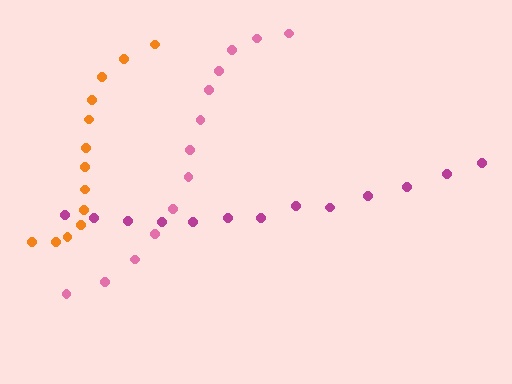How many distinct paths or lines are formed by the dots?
There are 3 distinct paths.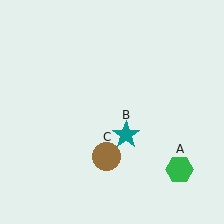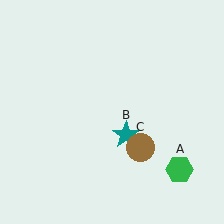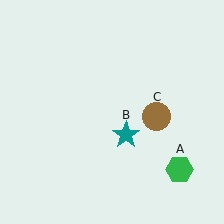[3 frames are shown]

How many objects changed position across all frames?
1 object changed position: brown circle (object C).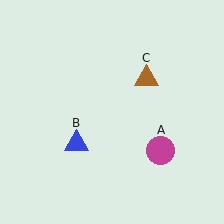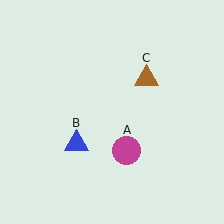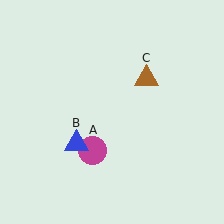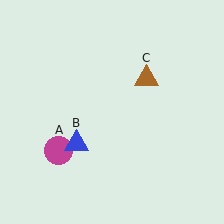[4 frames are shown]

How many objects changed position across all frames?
1 object changed position: magenta circle (object A).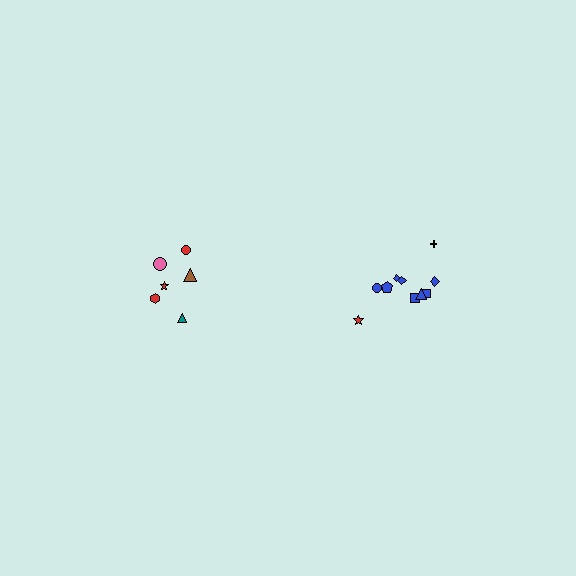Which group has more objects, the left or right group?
The right group.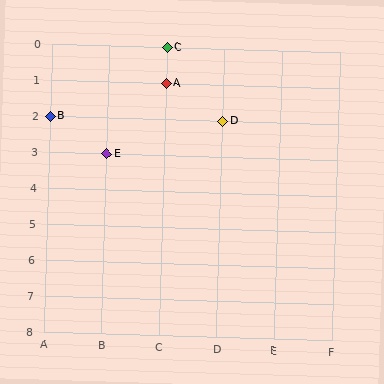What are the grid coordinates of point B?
Point B is at grid coordinates (A, 2).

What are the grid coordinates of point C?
Point C is at grid coordinates (C, 0).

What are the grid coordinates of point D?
Point D is at grid coordinates (D, 2).